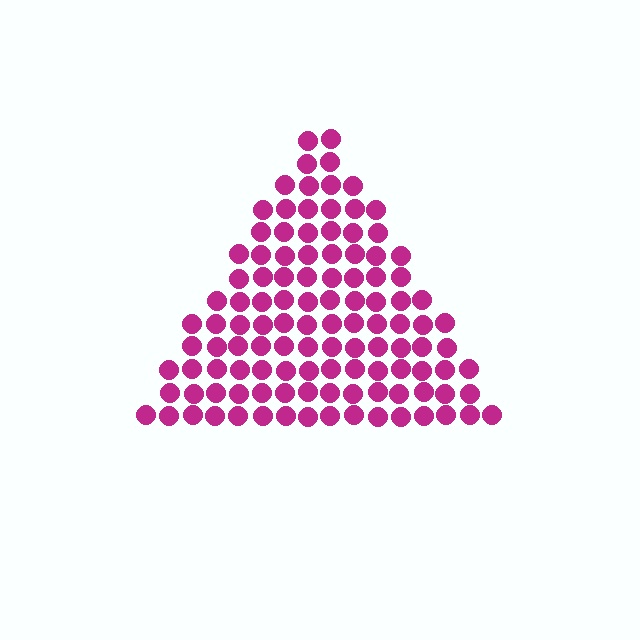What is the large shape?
The large shape is a triangle.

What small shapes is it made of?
It is made of small circles.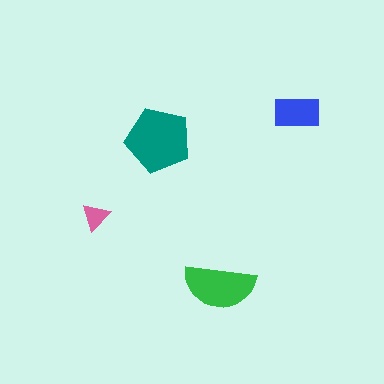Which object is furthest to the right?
The blue rectangle is rightmost.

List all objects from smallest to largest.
The pink triangle, the blue rectangle, the green semicircle, the teal pentagon.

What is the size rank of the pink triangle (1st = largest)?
4th.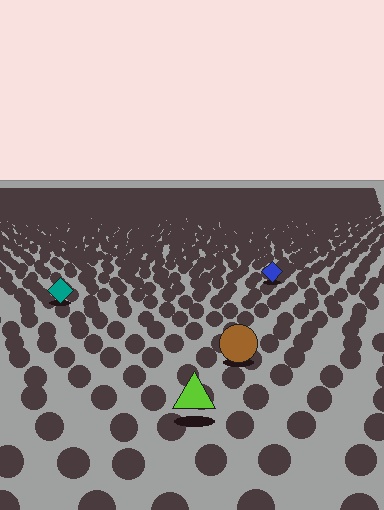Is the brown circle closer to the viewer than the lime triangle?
No. The lime triangle is closer — you can tell from the texture gradient: the ground texture is coarser near it.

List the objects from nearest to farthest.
From nearest to farthest: the lime triangle, the brown circle, the teal diamond, the blue diamond.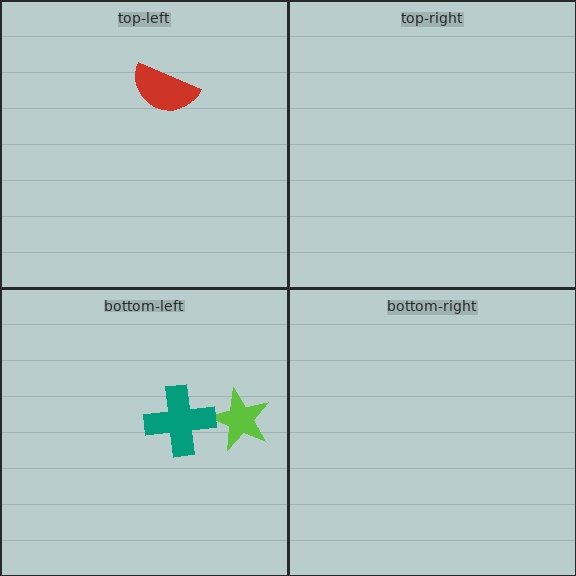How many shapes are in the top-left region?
1.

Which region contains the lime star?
The bottom-left region.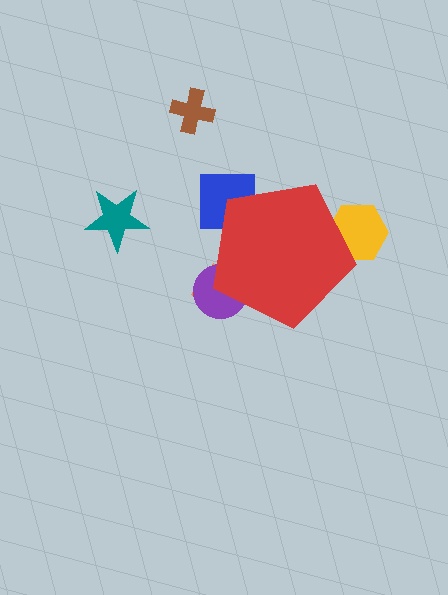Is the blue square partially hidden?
Yes, the blue square is partially hidden behind the red pentagon.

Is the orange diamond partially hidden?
Yes, the orange diamond is partially hidden behind the red pentagon.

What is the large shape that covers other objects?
A red pentagon.